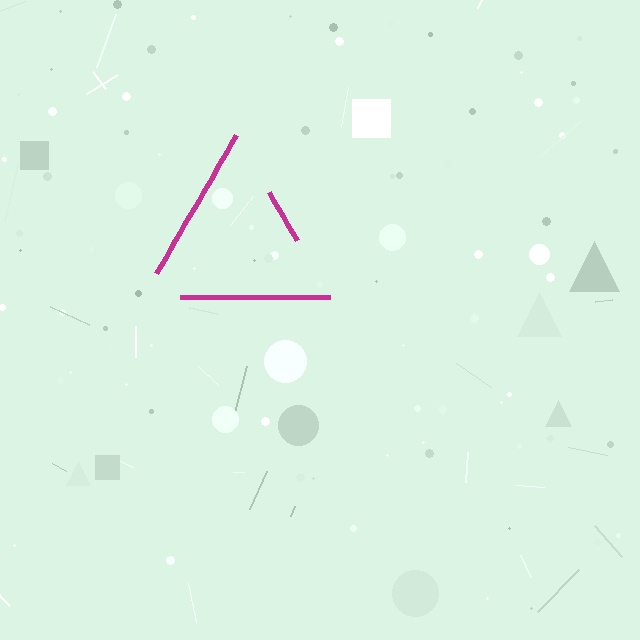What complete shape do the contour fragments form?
The contour fragments form a triangle.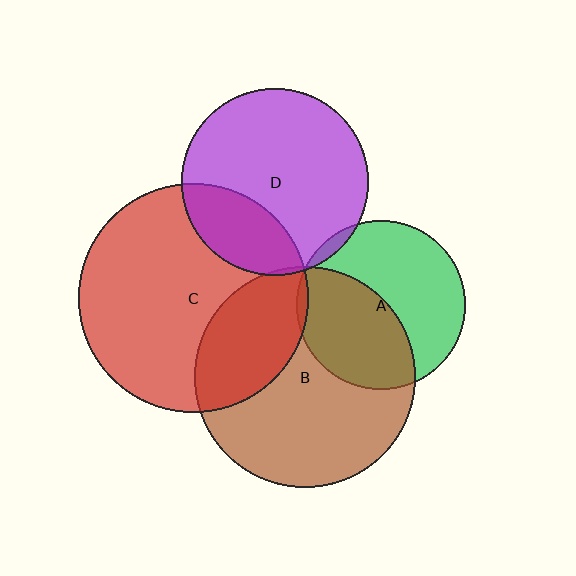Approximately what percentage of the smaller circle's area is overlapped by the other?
Approximately 30%.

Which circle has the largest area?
Circle C (red).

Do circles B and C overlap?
Yes.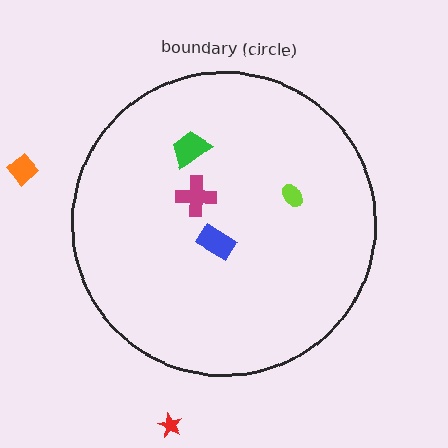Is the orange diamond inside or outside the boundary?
Outside.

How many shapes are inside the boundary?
4 inside, 2 outside.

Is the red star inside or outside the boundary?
Outside.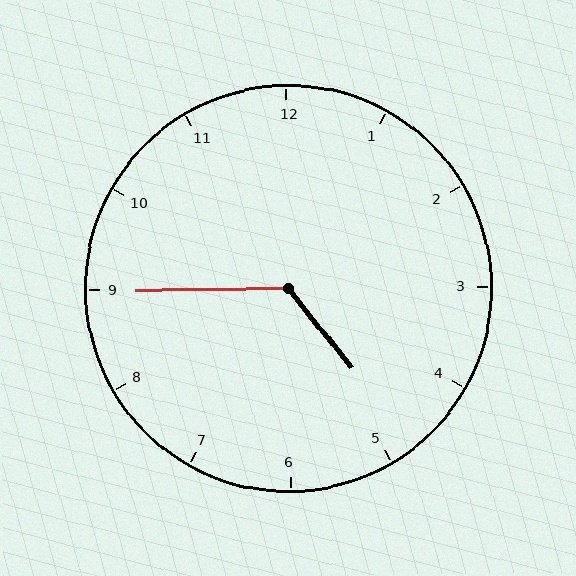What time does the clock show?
4:45.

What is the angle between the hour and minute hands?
Approximately 128 degrees.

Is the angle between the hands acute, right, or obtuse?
It is obtuse.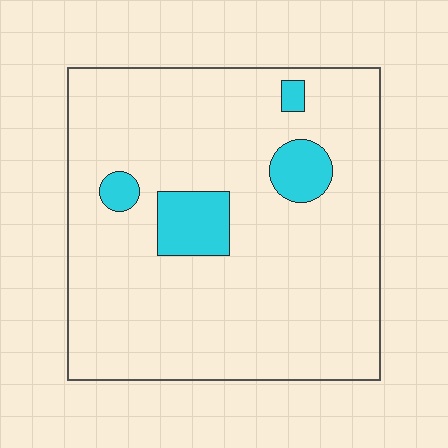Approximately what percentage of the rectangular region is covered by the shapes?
Approximately 10%.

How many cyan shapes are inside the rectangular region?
4.